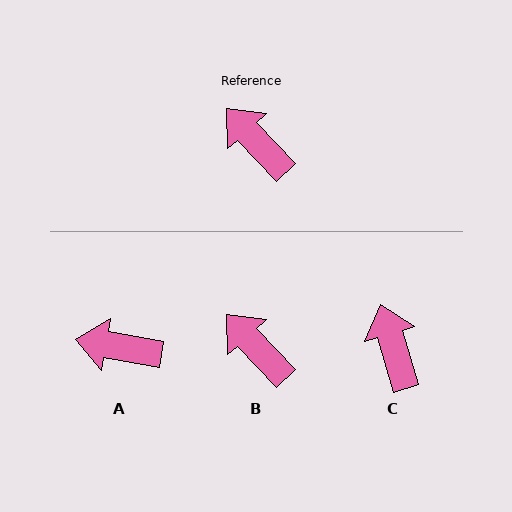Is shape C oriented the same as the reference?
No, it is off by about 26 degrees.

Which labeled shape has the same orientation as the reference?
B.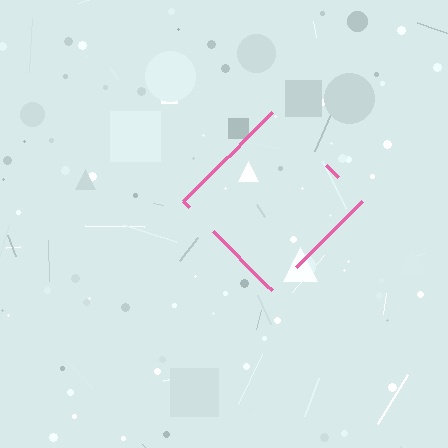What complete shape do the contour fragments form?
The contour fragments form a diamond.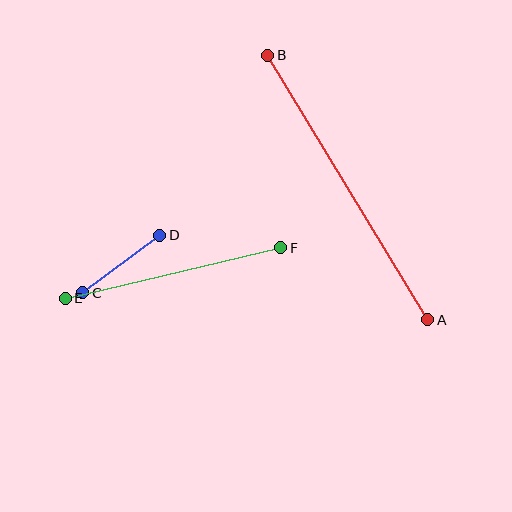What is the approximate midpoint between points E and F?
The midpoint is at approximately (173, 273) pixels.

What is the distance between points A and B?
The distance is approximately 309 pixels.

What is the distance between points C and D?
The distance is approximately 96 pixels.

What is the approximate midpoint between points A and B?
The midpoint is at approximately (348, 188) pixels.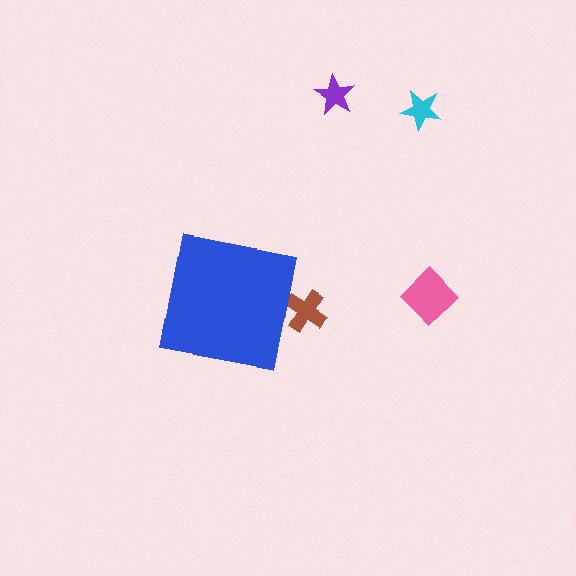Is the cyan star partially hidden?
No, the cyan star is fully visible.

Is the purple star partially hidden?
No, the purple star is fully visible.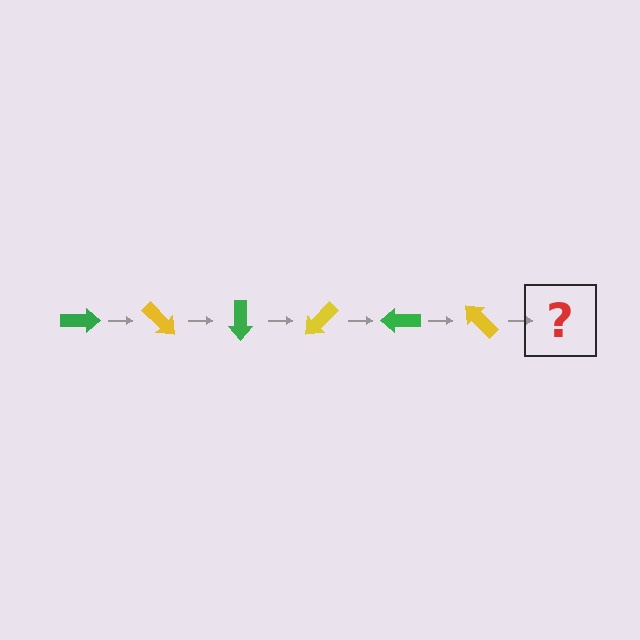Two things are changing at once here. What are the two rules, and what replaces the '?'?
The two rules are that it rotates 45 degrees each step and the color cycles through green and yellow. The '?' should be a green arrow, rotated 270 degrees from the start.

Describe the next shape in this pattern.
It should be a green arrow, rotated 270 degrees from the start.